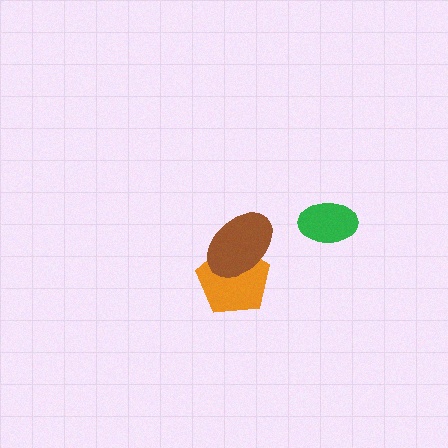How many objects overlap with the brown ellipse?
1 object overlaps with the brown ellipse.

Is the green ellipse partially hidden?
No, no other shape covers it.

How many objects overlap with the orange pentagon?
1 object overlaps with the orange pentagon.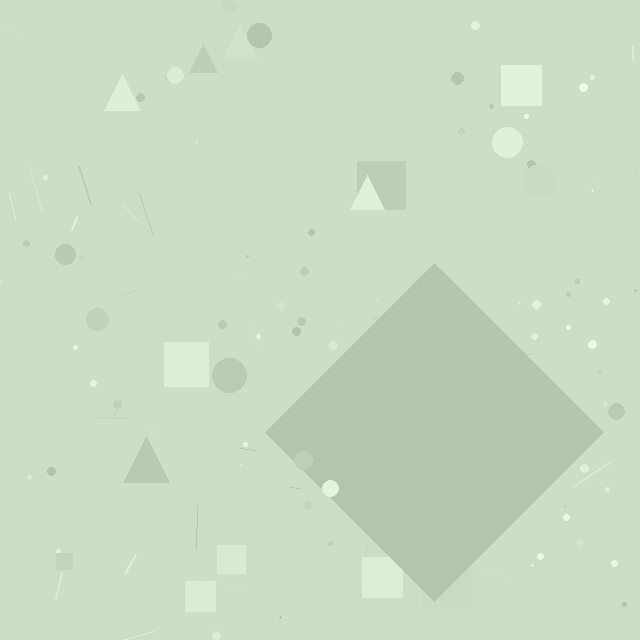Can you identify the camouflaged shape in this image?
The camouflaged shape is a diamond.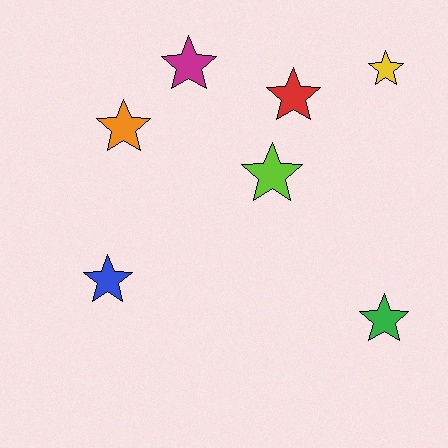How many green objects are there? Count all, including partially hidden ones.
There is 1 green object.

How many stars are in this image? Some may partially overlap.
There are 7 stars.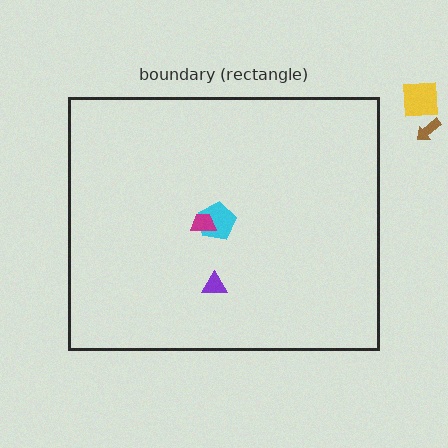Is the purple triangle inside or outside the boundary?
Inside.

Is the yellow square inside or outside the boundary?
Outside.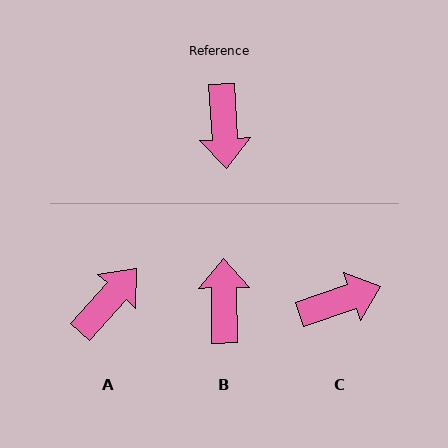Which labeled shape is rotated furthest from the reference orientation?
B, about 177 degrees away.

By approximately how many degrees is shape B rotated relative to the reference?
Approximately 177 degrees counter-clockwise.